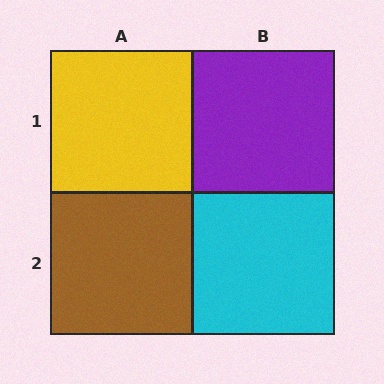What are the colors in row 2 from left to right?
Brown, cyan.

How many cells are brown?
1 cell is brown.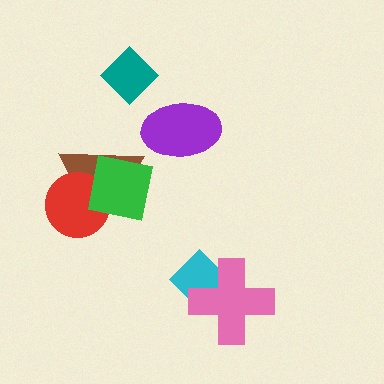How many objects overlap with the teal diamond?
0 objects overlap with the teal diamond.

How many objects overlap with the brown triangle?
2 objects overlap with the brown triangle.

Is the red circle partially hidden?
Yes, it is partially covered by another shape.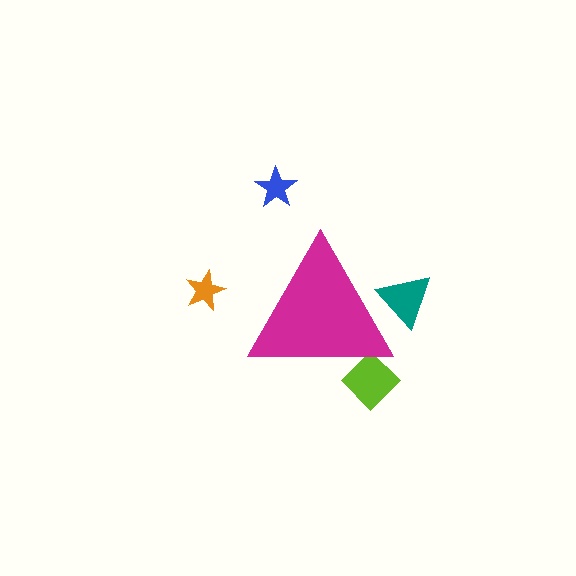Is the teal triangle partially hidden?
Yes, the teal triangle is partially hidden behind the magenta triangle.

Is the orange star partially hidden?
No, the orange star is fully visible.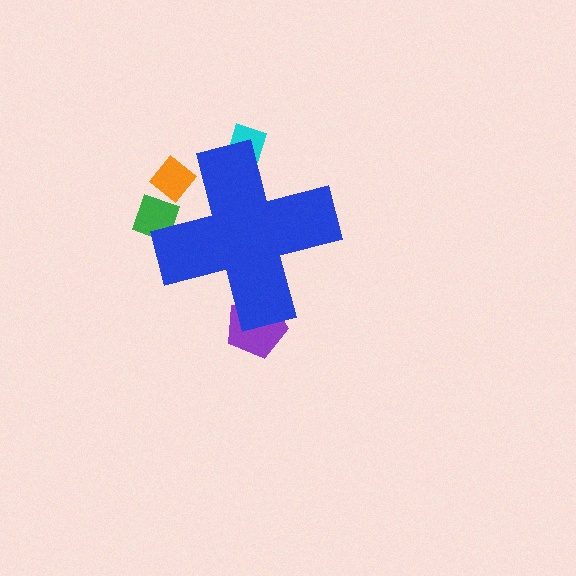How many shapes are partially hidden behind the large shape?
4 shapes are partially hidden.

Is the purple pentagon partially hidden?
Yes, the purple pentagon is partially hidden behind the blue cross.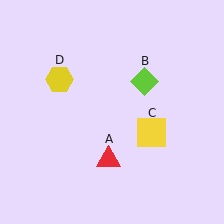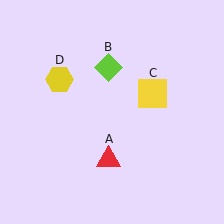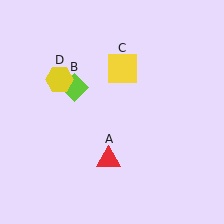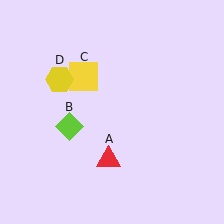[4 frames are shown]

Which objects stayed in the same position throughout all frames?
Red triangle (object A) and yellow hexagon (object D) remained stationary.